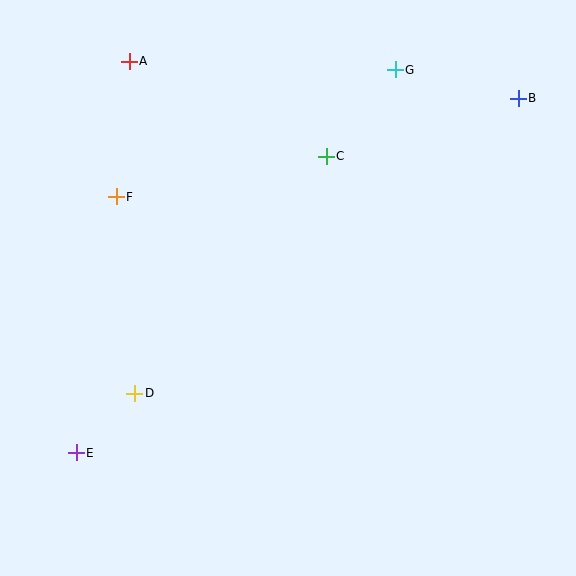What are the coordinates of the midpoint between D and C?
The midpoint between D and C is at (230, 275).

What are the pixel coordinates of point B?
Point B is at (518, 98).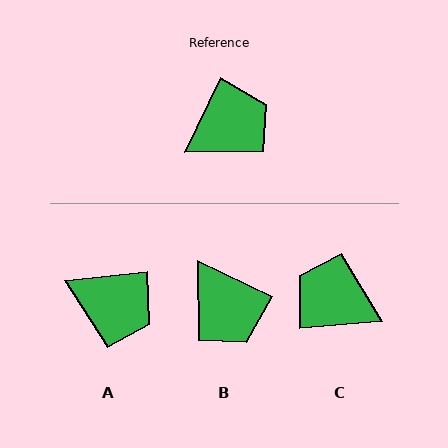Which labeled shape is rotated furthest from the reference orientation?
C, about 121 degrees away.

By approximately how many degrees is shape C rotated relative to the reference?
Approximately 121 degrees counter-clockwise.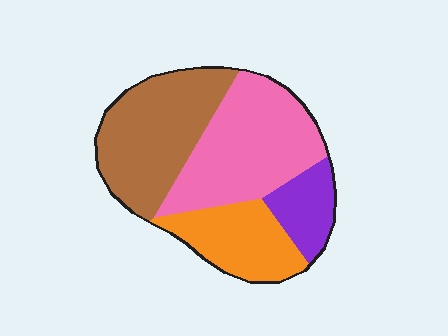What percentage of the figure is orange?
Orange covers roughly 20% of the figure.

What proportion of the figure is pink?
Pink covers around 35% of the figure.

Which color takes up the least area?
Purple, at roughly 10%.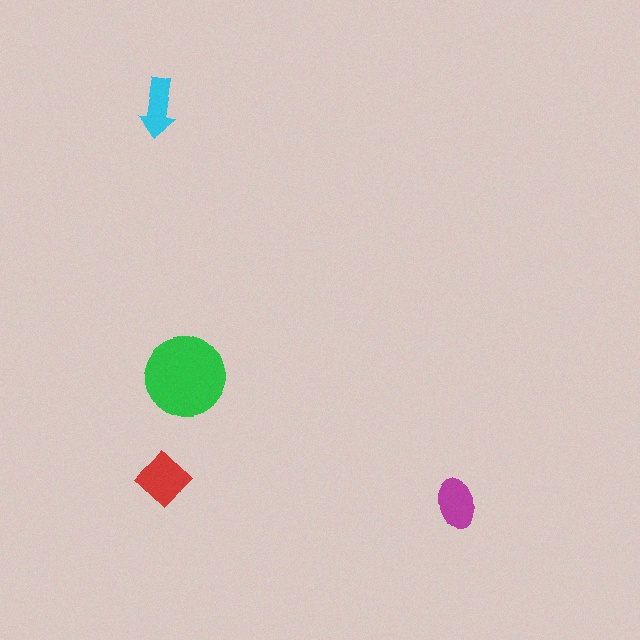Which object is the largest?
The green circle.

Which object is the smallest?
The cyan arrow.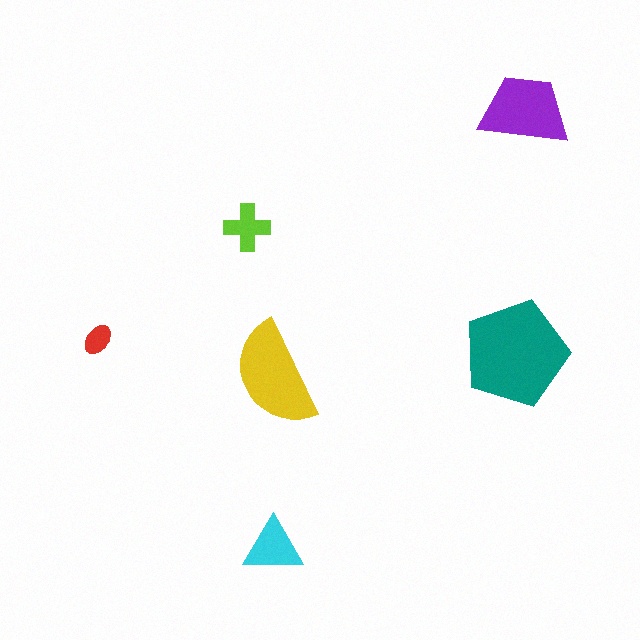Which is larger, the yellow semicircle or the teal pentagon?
The teal pentagon.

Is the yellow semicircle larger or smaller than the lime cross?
Larger.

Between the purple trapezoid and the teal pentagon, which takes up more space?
The teal pentagon.